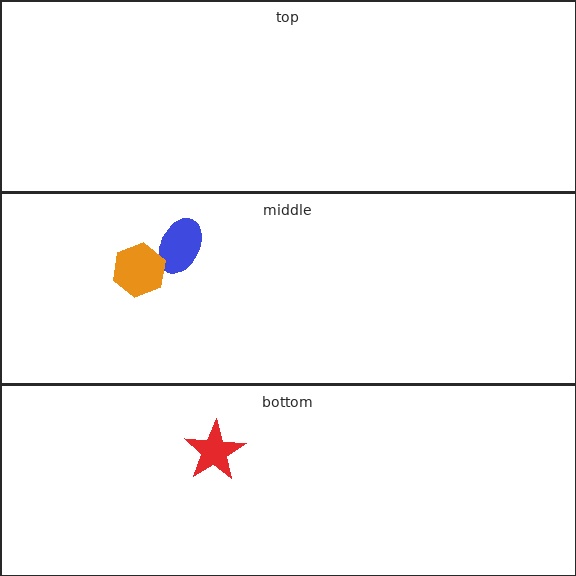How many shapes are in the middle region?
2.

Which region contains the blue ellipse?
The middle region.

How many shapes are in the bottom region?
1.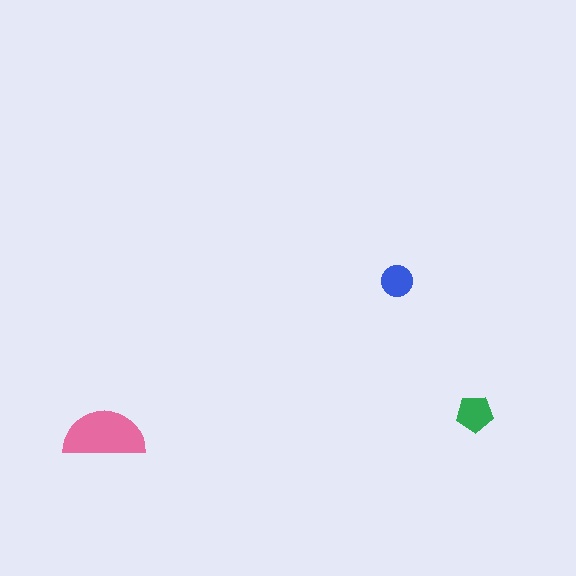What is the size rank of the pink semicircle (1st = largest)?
1st.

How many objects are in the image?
There are 3 objects in the image.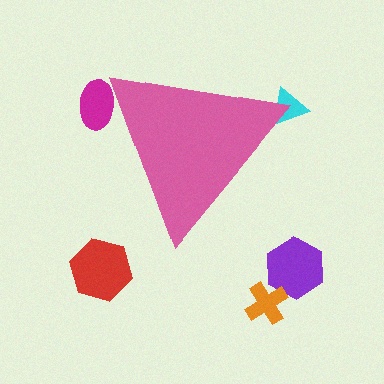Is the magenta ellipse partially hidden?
Yes, the magenta ellipse is partially hidden behind the pink triangle.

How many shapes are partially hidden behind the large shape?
2 shapes are partially hidden.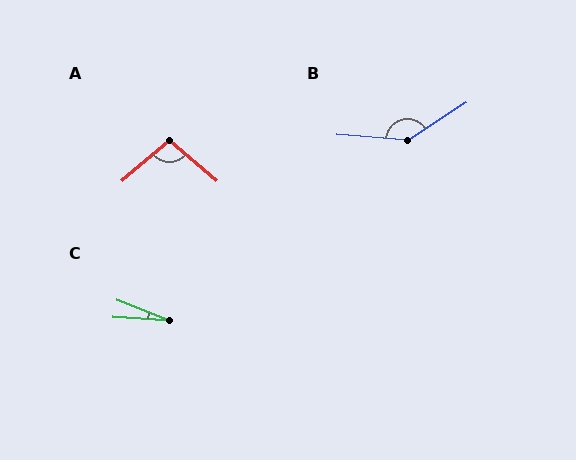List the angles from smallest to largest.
C (18°), A (100°), B (143°).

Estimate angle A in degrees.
Approximately 100 degrees.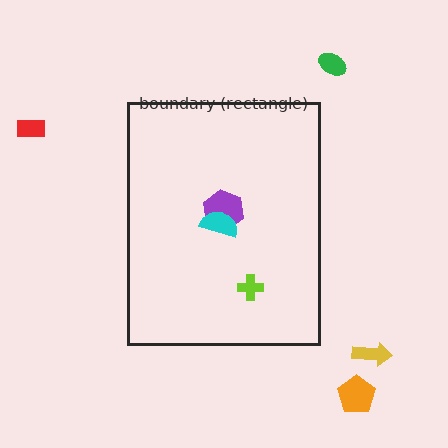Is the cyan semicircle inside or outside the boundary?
Inside.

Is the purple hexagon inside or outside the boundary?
Inside.